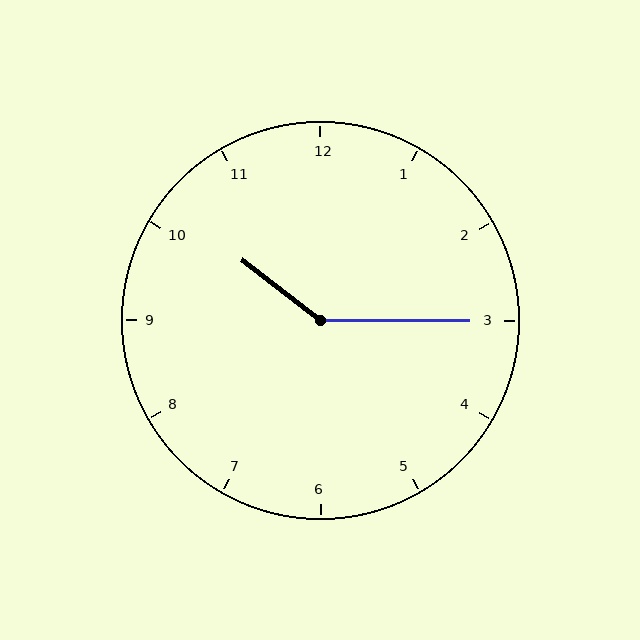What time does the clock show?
10:15.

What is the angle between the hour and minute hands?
Approximately 142 degrees.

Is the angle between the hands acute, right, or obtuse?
It is obtuse.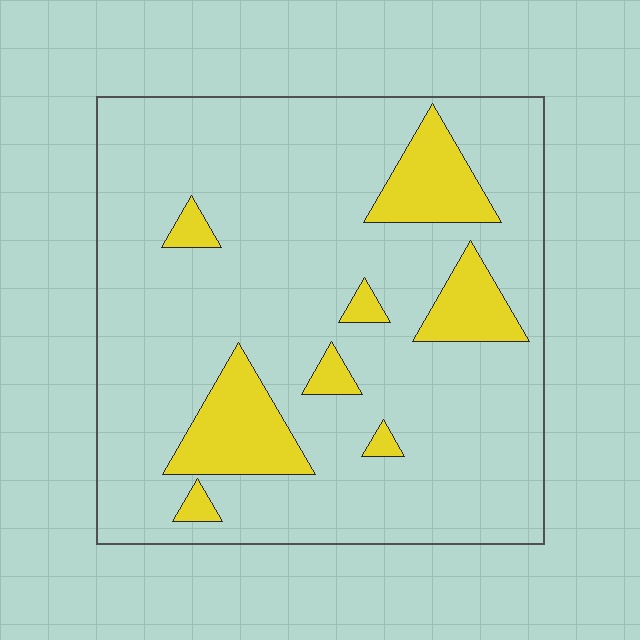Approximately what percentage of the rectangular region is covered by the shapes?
Approximately 15%.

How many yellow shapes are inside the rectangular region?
8.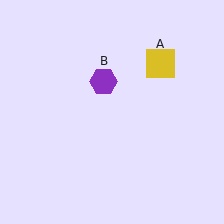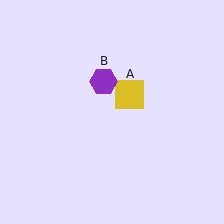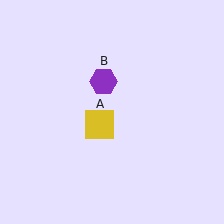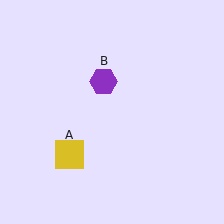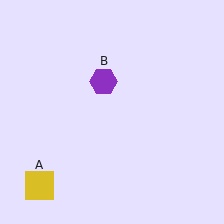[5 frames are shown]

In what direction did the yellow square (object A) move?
The yellow square (object A) moved down and to the left.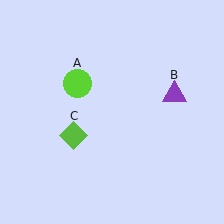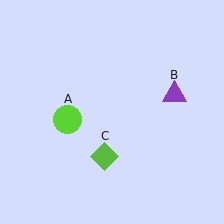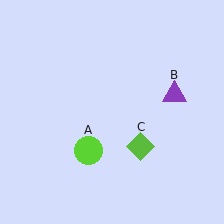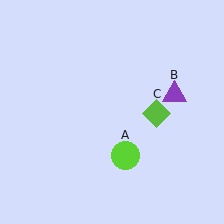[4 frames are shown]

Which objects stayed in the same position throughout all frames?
Purple triangle (object B) remained stationary.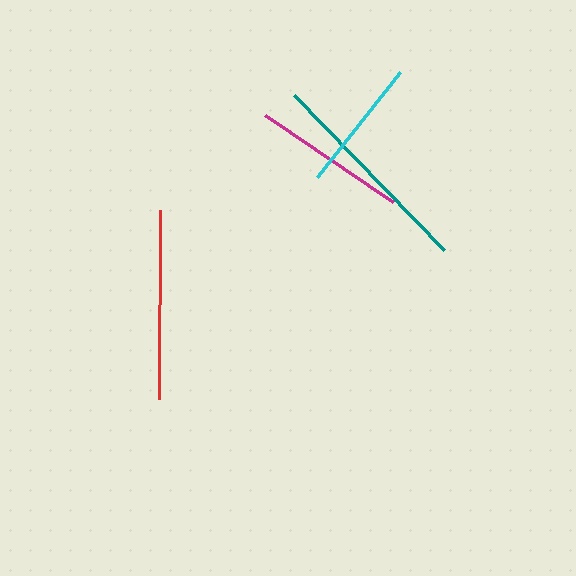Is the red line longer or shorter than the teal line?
The teal line is longer than the red line.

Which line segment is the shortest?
The cyan line is the shortest at approximately 134 pixels.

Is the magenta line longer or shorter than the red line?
The red line is longer than the magenta line.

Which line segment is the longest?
The teal line is the longest at approximately 215 pixels.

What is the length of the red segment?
The red segment is approximately 189 pixels long.